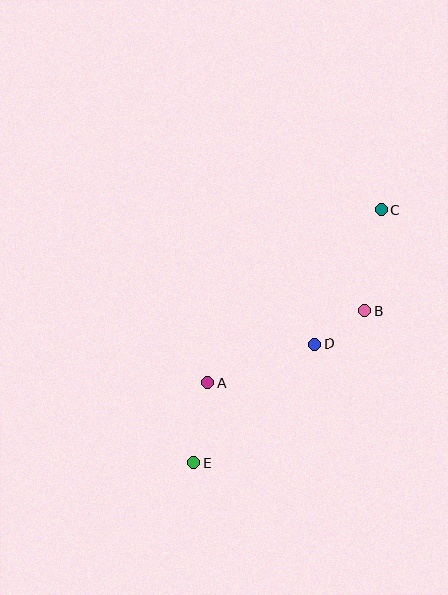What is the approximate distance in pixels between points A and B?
The distance between A and B is approximately 172 pixels.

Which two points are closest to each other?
Points B and D are closest to each other.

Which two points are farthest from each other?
Points C and E are farthest from each other.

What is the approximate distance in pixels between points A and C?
The distance between A and C is approximately 244 pixels.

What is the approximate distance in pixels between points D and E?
The distance between D and E is approximately 170 pixels.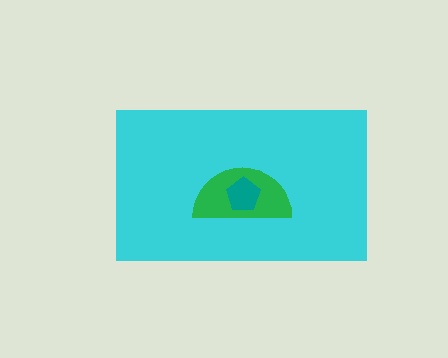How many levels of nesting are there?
3.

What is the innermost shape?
The teal pentagon.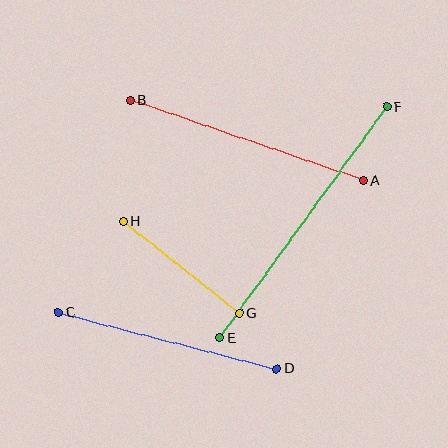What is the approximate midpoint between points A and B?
The midpoint is at approximately (247, 141) pixels.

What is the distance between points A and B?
The distance is approximately 246 pixels.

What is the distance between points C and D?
The distance is approximately 226 pixels.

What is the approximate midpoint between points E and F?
The midpoint is at approximately (304, 222) pixels.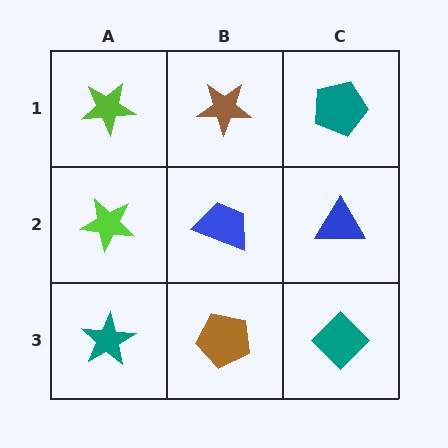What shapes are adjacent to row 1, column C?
A blue triangle (row 2, column C), a brown star (row 1, column B).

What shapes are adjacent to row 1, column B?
A blue trapezoid (row 2, column B), a lime star (row 1, column A), a teal pentagon (row 1, column C).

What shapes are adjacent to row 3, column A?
A lime star (row 2, column A), a brown pentagon (row 3, column B).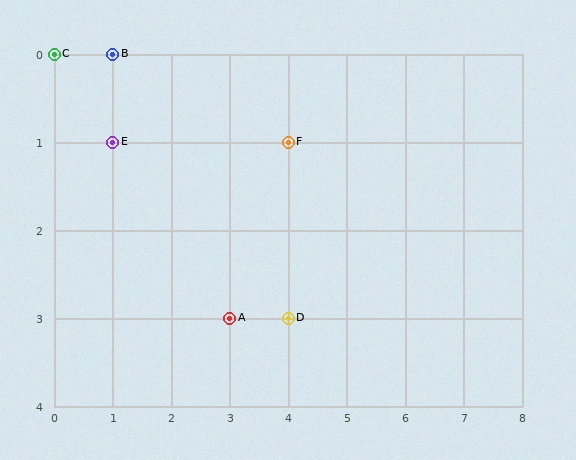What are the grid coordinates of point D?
Point D is at grid coordinates (4, 3).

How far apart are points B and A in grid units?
Points B and A are 2 columns and 3 rows apart (about 3.6 grid units diagonally).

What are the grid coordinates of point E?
Point E is at grid coordinates (1, 1).